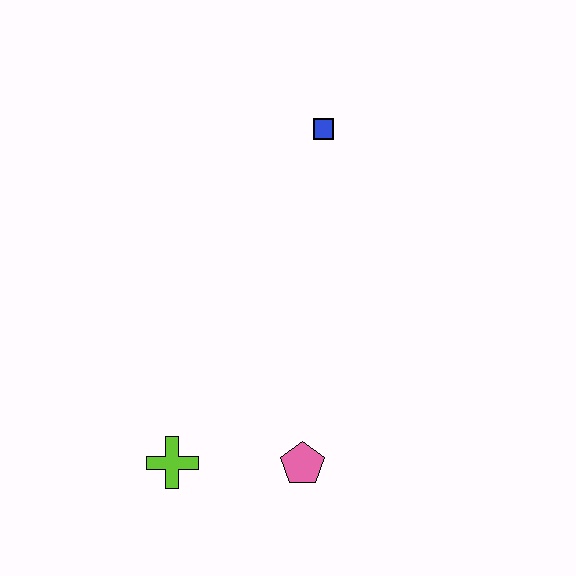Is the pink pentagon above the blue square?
No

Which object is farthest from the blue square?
The lime cross is farthest from the blue square.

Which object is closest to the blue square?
The pink pentagon is closest to the blue square.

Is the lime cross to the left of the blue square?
Yes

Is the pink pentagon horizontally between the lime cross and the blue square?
Yes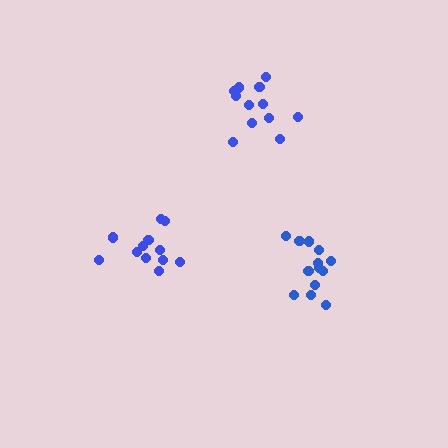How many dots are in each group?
Group 1: 12 dots, Group 2: 13 dots, Group 3: 13 dots (38 total).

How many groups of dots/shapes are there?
There are 3 groups.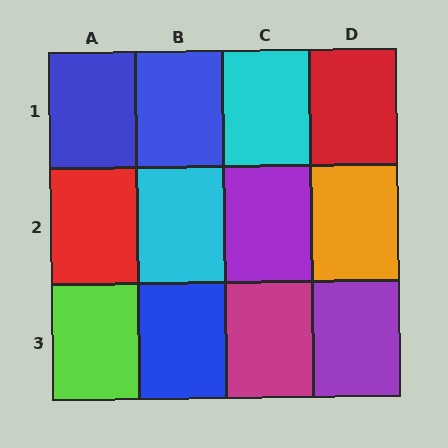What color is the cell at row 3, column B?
Blue.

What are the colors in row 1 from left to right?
Blue, blue, cyan, red.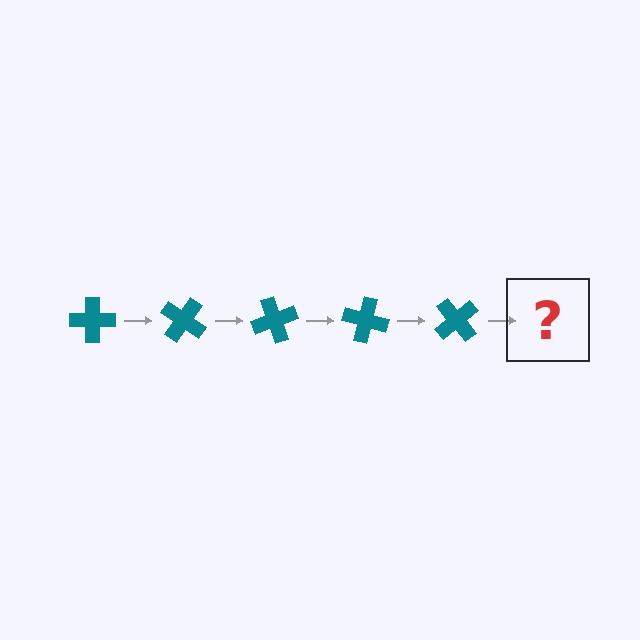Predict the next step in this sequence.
The next step is a teal cross rotated 175 degrees.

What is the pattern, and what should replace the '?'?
The pattern is that the cross rotates 35 degrees each step. The '?' should be a teal cross rotated 175 degrees.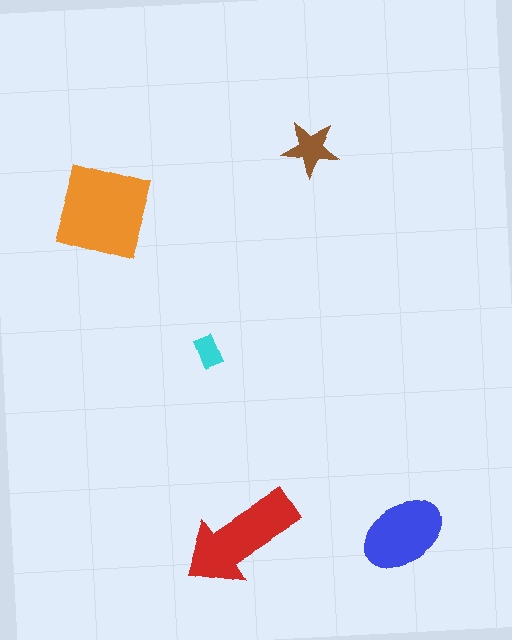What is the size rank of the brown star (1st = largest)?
4th.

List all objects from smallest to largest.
The cyan rectangle, the brown star, the blue ellipse, the red arrow, the orange square.